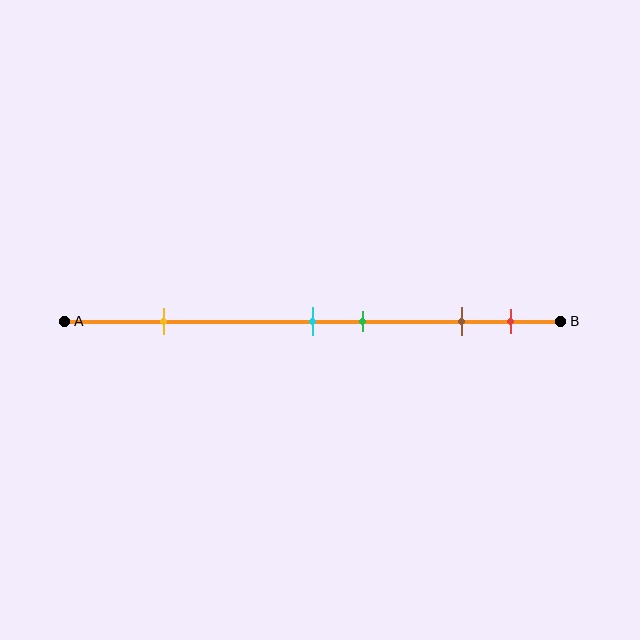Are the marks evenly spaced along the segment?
No, the marks are not evenly spaced.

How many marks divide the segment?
There are 5 marks dividing the segment.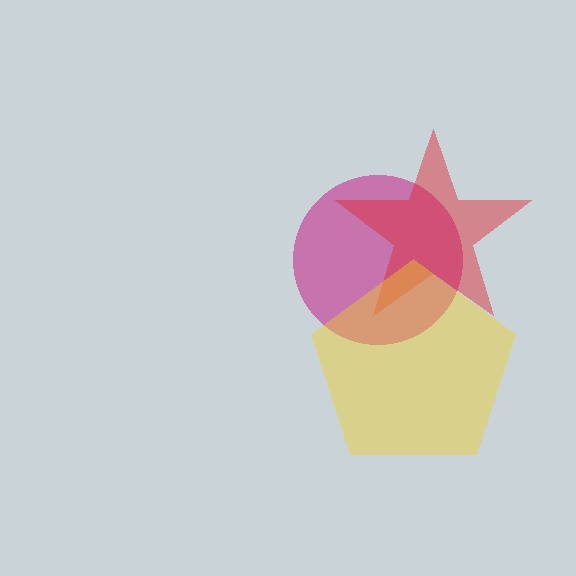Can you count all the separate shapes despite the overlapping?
Yes, there are 3 separate shapes.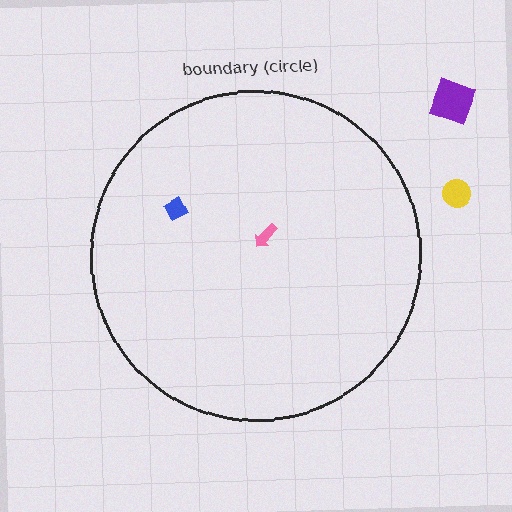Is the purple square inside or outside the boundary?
Outside.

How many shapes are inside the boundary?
2 inside, 2 outside.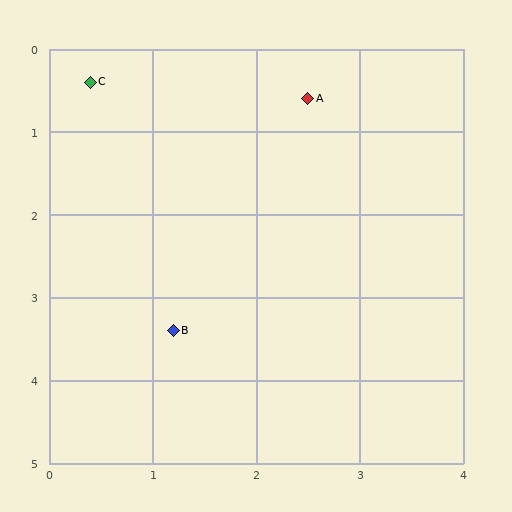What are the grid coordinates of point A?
Point A is at approximately (2.5, 0.6).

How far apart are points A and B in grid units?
Points A and B are about 3.1 grid units apart.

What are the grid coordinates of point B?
Point B is at approximately (1.2, 3.4).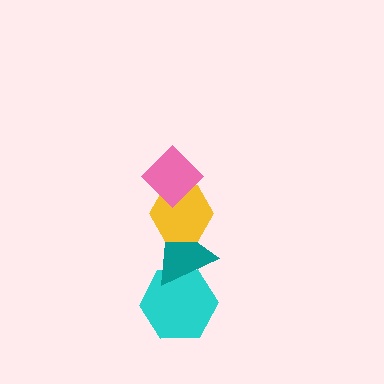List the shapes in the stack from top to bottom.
From top to bottom: the pink diamond, the yellow hexagon, the teal triangle, the cyan hexagon.